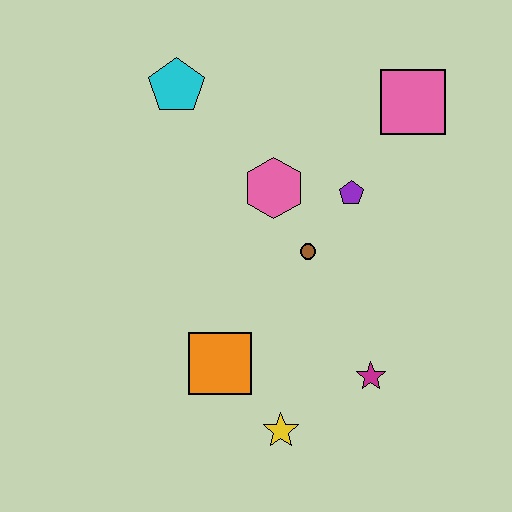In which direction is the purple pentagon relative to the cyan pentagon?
The purple pentagon is to the right of the cyan pentagon.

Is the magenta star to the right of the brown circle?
Yes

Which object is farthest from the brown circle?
The cyan pentagon is farthest from the brown circle.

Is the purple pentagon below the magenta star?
No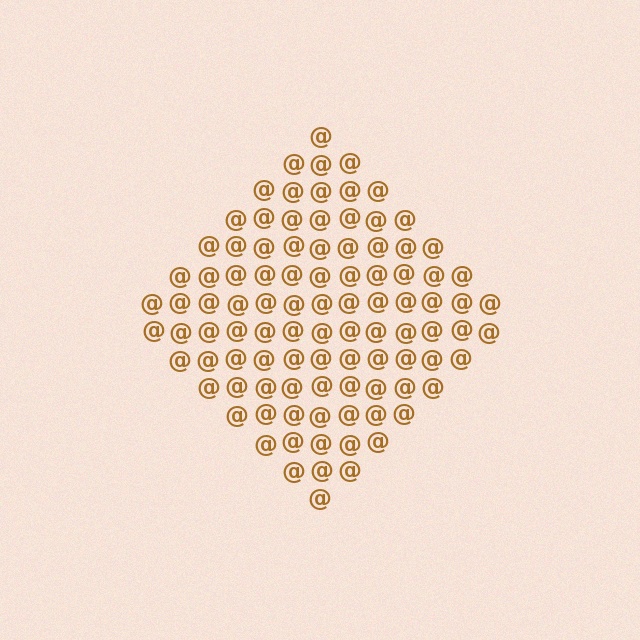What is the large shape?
The large shape is a diamond.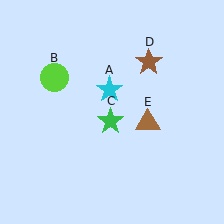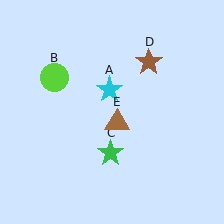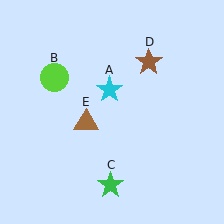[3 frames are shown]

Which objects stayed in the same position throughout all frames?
Cyan star (object A) and lime circle (object B) and brown star (object D) remained stationary.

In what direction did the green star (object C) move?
The green star (object C) moved down.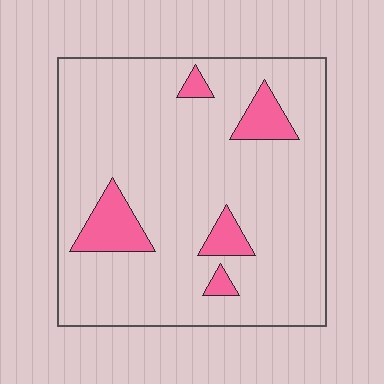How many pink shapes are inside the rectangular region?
5.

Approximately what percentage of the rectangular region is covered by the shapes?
Approximately 10%.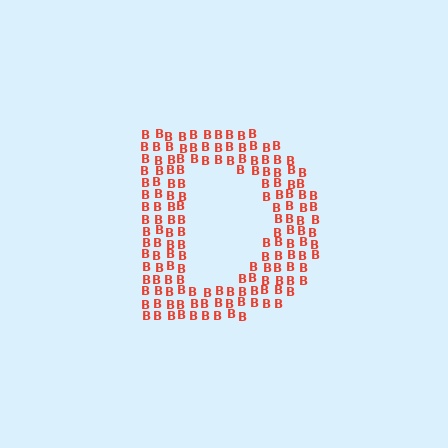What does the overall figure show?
The overall figure shows the letter D.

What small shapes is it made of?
It is made of small letter B's.